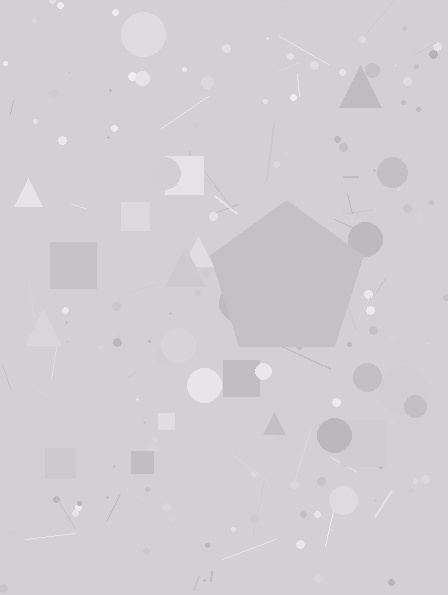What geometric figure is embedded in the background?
A pentagon is embedded in the background.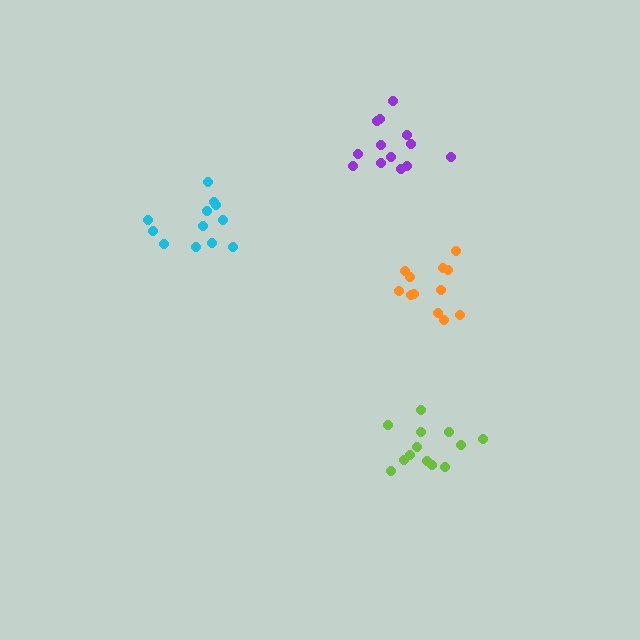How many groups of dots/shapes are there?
There are 4 groups.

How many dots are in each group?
Group 1: 13 dots, Group 2: 13 dots, Group 3: 12 dots, Group 4: 12 dots (50 total).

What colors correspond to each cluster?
The clusters are colored: lime, purple, cyan, orange.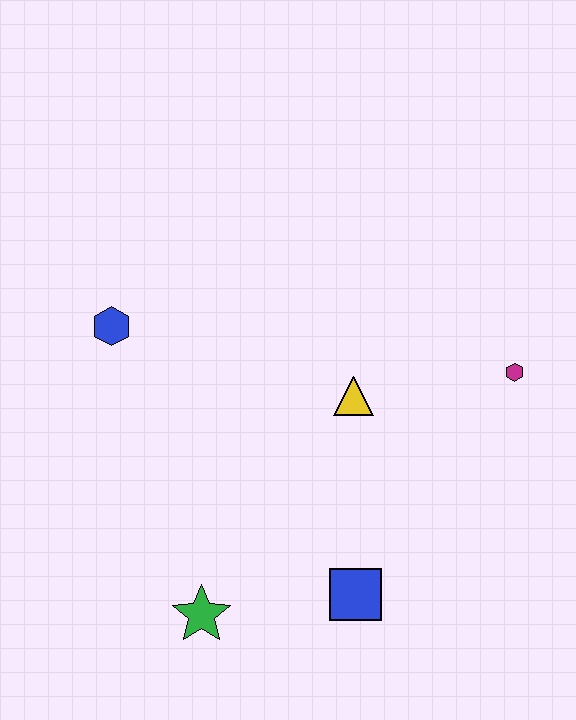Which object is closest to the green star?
The blue square is closest to the green star.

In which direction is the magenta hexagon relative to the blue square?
The magenta hexagon is above the blue square.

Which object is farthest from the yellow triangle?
The green star is farthest from the yellow triangle.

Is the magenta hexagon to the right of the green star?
Yes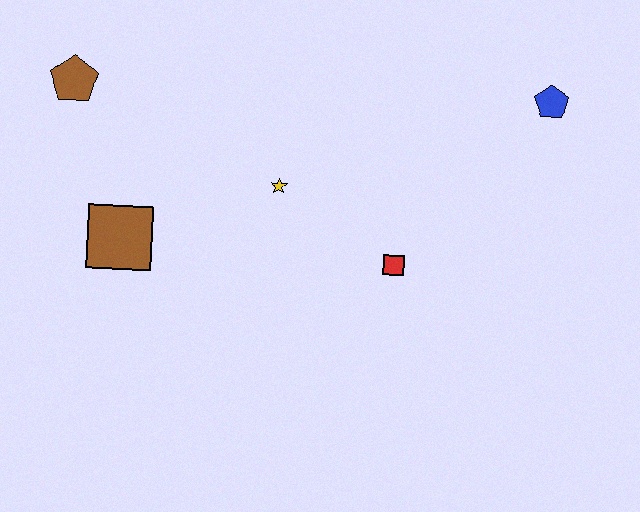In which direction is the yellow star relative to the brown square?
The yellow star is to the right of the brown square.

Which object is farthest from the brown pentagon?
The blue pentagon is farthest from the brown pentagon.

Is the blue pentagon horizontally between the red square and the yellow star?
No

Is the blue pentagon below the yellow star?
No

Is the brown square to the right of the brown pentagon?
Yes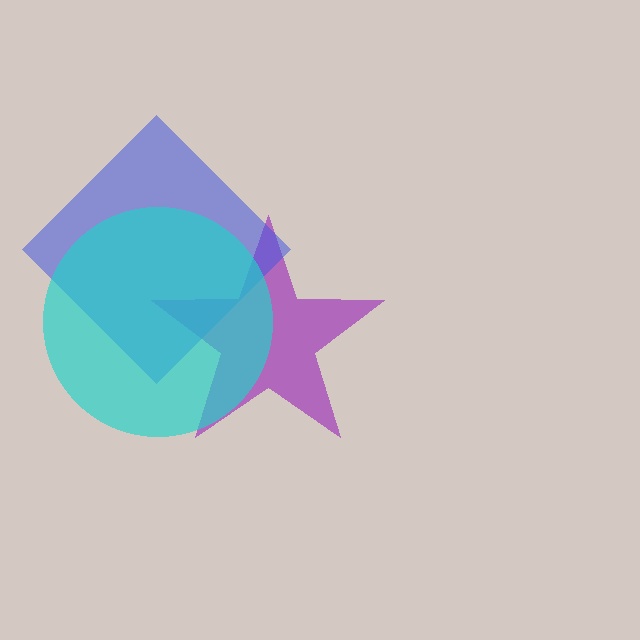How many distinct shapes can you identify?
There are 3 distinct shapes: a purple star, a blue diamond, a cyan circle.